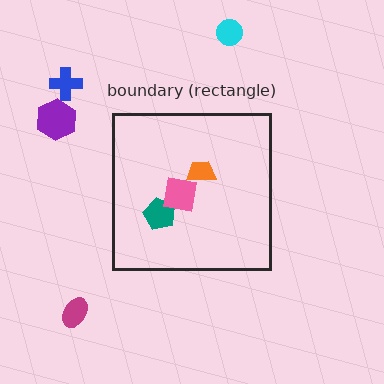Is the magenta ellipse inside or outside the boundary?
Outside.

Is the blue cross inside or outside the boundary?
Outside.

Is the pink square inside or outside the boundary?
Inside.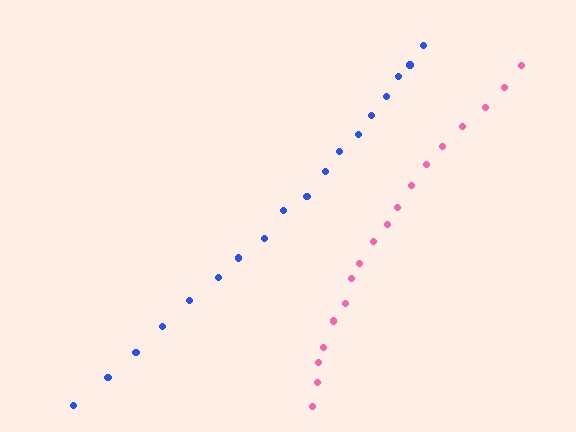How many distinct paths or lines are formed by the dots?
There are 2 distinct paths.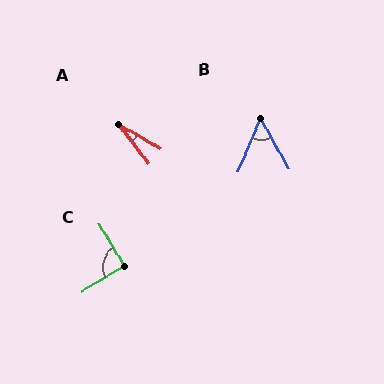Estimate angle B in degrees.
Approximately 53 degrees.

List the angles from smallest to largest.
A (22°), B (53°), C (90°).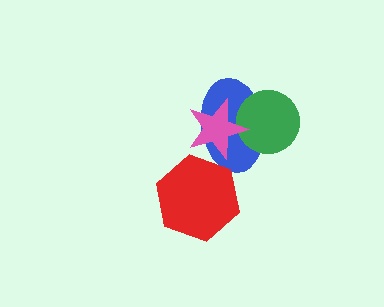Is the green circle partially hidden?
Yes, it is partially covered by another shape.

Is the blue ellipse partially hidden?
Yes, it is partially covered by another shape.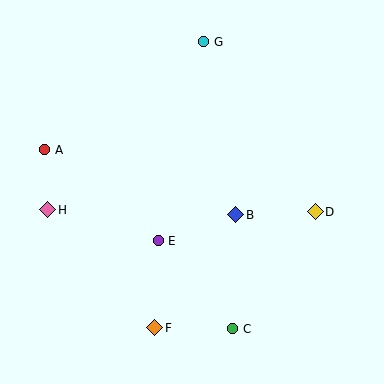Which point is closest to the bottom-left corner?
Point F is closest to the bottom-left corner.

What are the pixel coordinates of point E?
Point E is at (158, 241).